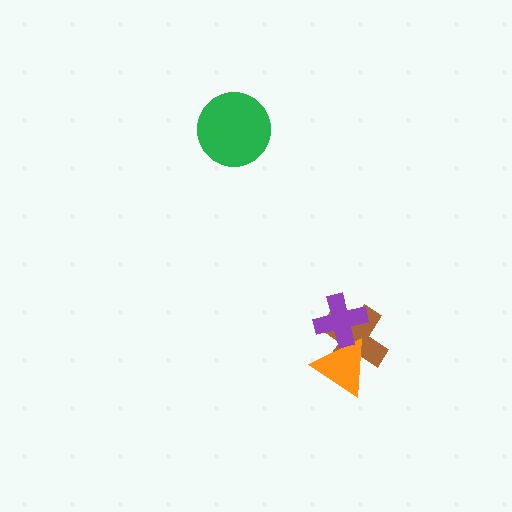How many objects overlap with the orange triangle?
2 objects overlap with the orange triangle.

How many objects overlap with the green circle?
0 objects overlap with the green circle.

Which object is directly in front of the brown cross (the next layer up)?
The orange triangle is directly in front of the brown cross.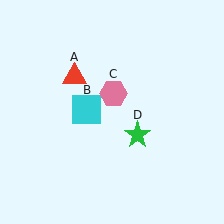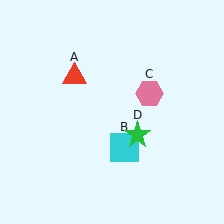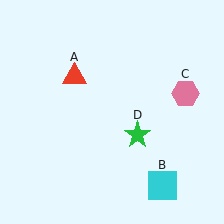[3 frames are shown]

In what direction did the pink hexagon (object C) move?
The pink hexagon (object C) moved right.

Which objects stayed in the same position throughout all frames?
Red triangle (object A) and green star (object D) remained stationary.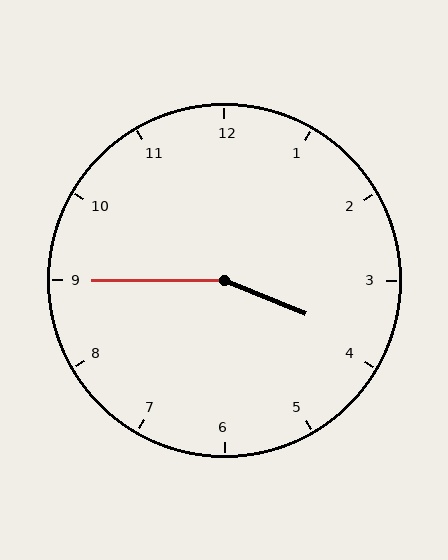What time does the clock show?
3:45.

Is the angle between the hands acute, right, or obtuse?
It is obtuse.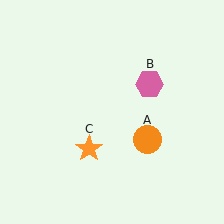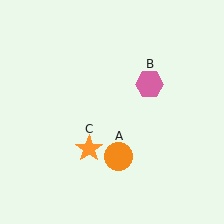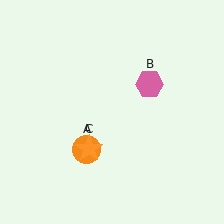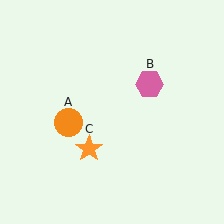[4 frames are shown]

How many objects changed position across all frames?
1 object changed position: orange circle (object A).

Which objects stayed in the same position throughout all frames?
Pink hexagon (object B) and orange star (object C) remained stationary.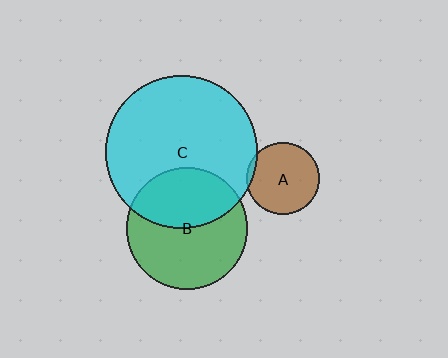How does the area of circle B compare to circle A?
Approximately 2.8 times.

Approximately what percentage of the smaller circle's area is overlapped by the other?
Approximately 40%.